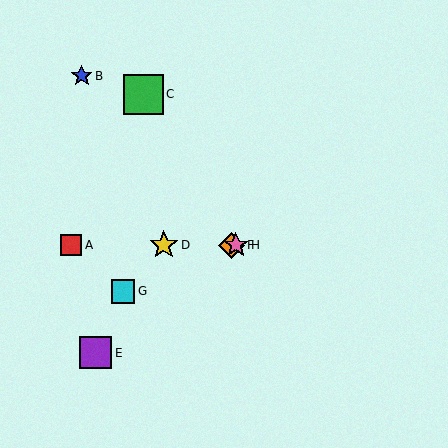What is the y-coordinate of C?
Object C is at y≈94.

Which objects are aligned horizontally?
Objects A, D, F, H are aligned horizontally.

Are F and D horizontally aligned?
Yes, both are at y≈245.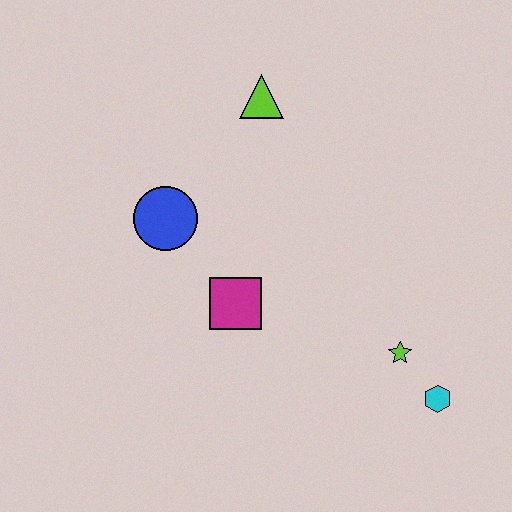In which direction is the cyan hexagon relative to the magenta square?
The cyan hexagon is to the right of the magenta square.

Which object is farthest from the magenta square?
The cyan hexagon is farthest from the magenta square.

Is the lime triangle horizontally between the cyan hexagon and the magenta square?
Yes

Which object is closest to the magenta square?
The blue circle is closest to the magenta square.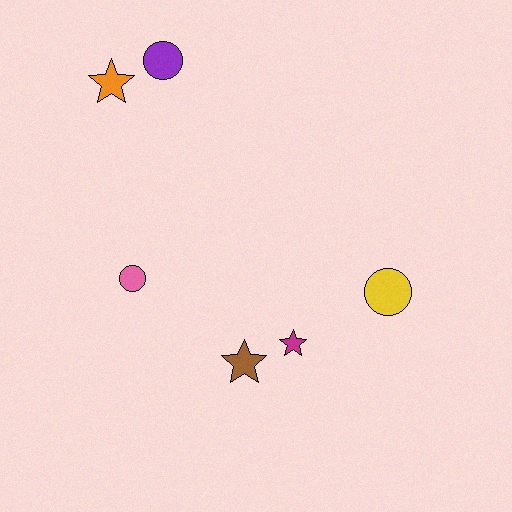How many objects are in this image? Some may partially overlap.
There are 6 objects.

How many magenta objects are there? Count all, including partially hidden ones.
There is 1 magenta object.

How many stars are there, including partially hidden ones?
There are 3 stars.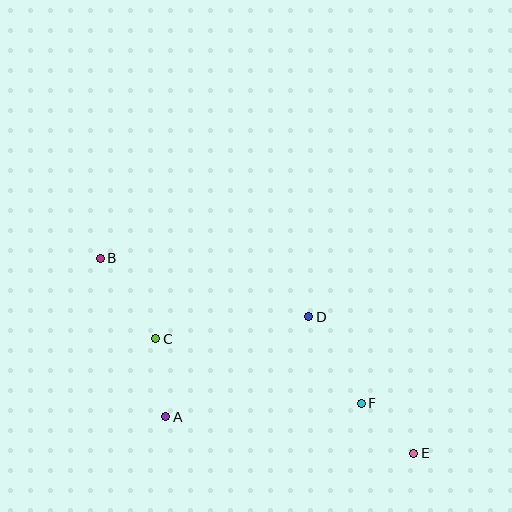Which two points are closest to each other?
Points E and F are closest to each other.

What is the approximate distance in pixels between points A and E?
The distance between A and E is approximately 251 pixels.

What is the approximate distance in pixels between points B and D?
The distance between B and D is approximately 216 pixels.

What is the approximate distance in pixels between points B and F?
The distance between B and F is approximately 299 pixels.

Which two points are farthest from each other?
Points B and E are farthest from each other.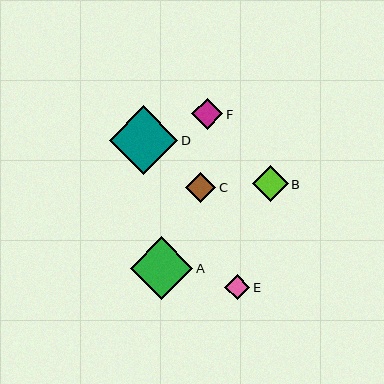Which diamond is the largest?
Diamond D is the largest with a size of approximately 69 pixels.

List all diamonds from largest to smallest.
From largest to smallest: D, A, B, F, C, E.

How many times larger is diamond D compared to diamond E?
Diamond D is approximately 2.7 times the size of diamond E.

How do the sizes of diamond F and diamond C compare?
Diamond F and diamond C are approximately the same size.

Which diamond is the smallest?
Diamond E is the smallest with a size of approximately 25 pixels.